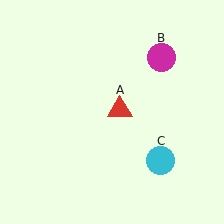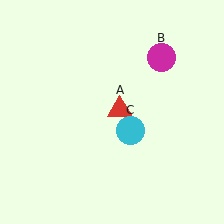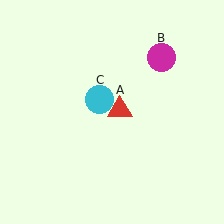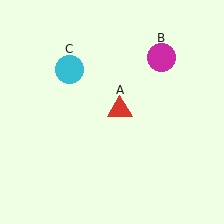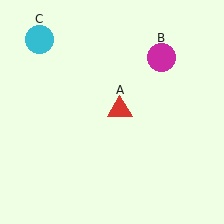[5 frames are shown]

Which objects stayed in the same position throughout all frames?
Red triangle (object A) and magenta circle (object B) remained stationary.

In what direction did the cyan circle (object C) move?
The cyan circle (object C) moved up and to the left.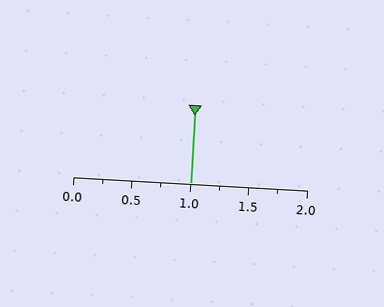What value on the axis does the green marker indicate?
The marker indicates approximately 1.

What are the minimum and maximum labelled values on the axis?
The axis runs from 0.0 to 2.0.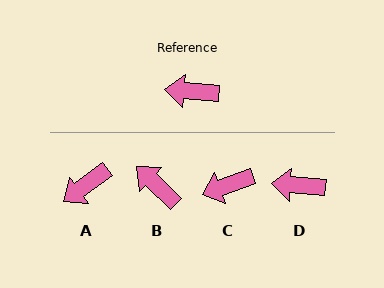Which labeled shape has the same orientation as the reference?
D.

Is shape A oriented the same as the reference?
No, it is off by about 41 degrees.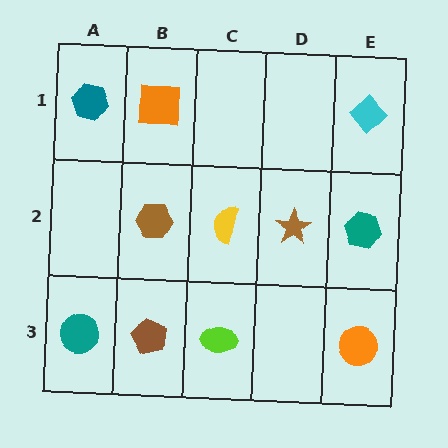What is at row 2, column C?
A yellow semicircle.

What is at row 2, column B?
A brown hexagon.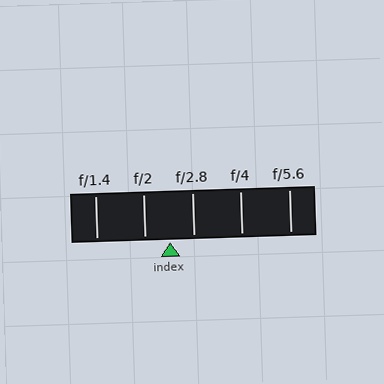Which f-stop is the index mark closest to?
The index mark is closest to f/2.8.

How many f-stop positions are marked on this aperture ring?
There are 5 f-stop positions marked.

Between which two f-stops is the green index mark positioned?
The index mark is between f/2 and f/2.8.